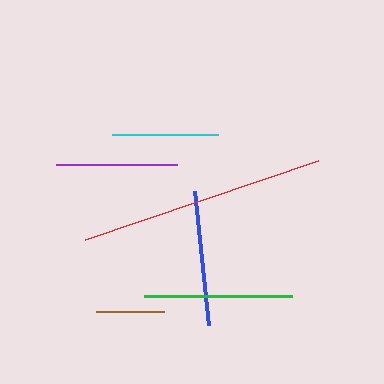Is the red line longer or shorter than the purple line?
The red line is longer than the purple line.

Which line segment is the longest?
The red line is the longest at approximately 246 pixels.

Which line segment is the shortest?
The brown line is the shortest at approximately 67 pixels.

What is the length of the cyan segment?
The cyan segment is approximately 106 pixels long.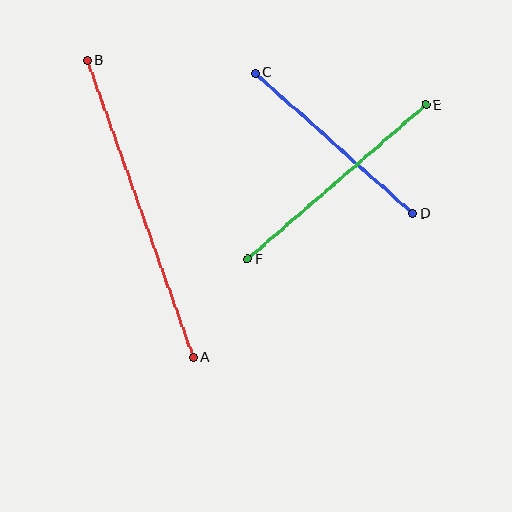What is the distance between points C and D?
The distance is approximately 212 pixels.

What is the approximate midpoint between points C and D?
The midpoint is at approximately (334, 143) pixels.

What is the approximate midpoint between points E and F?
The midpoint is at approximately (337, 182) pixels.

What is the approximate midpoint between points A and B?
The midpoint is at approximately (140, 209) pixels.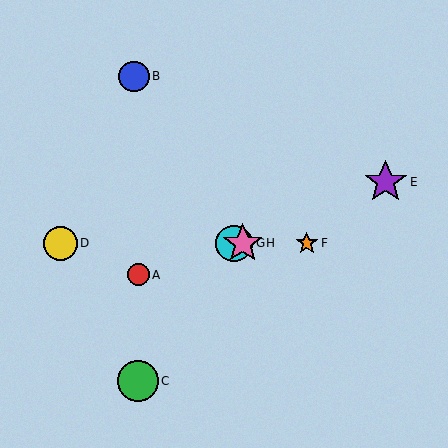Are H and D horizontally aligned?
Yes, both are at y≈243.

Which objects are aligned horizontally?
Objects D, F, G, H are aligned horizontally.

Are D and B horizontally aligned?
No, D is at y≈243 and B is at y≈76.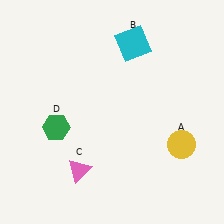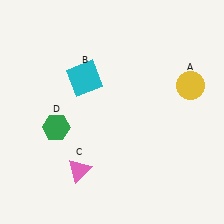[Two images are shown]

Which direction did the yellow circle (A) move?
The yellow circle (A) moved up.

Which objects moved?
The objects that moved are: the yellow circle (A), the cyan square (B).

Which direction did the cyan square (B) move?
The cyan square (B) moved left.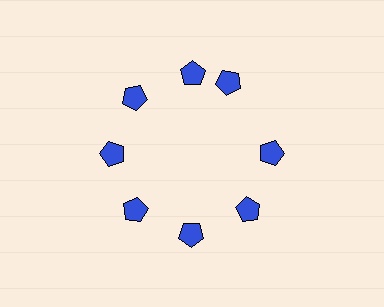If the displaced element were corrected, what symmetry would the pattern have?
It would have 8-fold rotational symmetry — the pattern would map onto itself every 45 degrees.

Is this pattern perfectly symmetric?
No. The 8 blue pentagons are arranged in a ring, but one element near the 2 o'clock position is rotated out of alignment along the ring, breaking the 8-fold rotational symmetry.